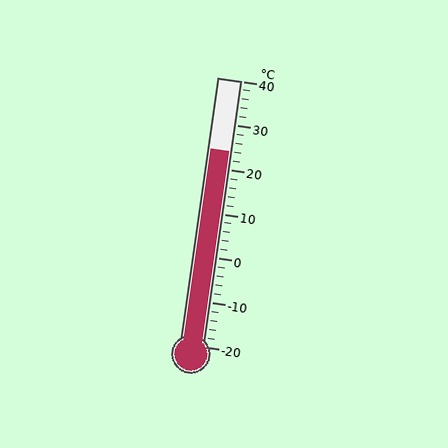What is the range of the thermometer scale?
The thermometer scale ranges from -20°C to 40°C.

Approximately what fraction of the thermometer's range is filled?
The thermometer is filled to approximately 75% of its range.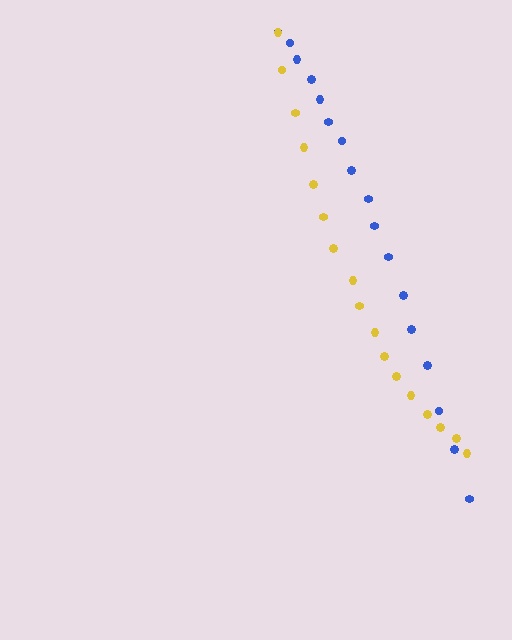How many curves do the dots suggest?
There are 2 distinct paths.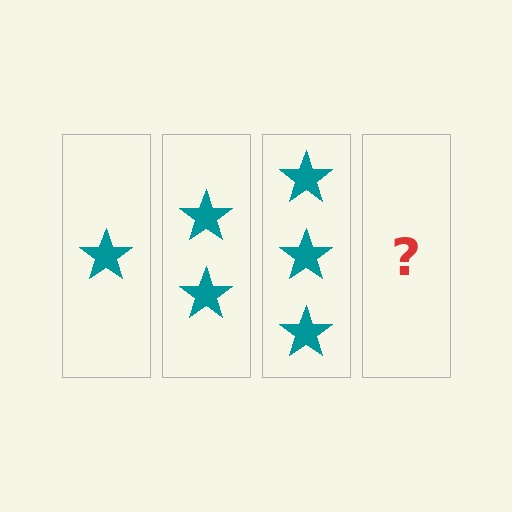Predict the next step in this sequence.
The next step is 4 stars.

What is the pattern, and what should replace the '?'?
The pattern is that each step adds one more star. The '?' should be 4 stars.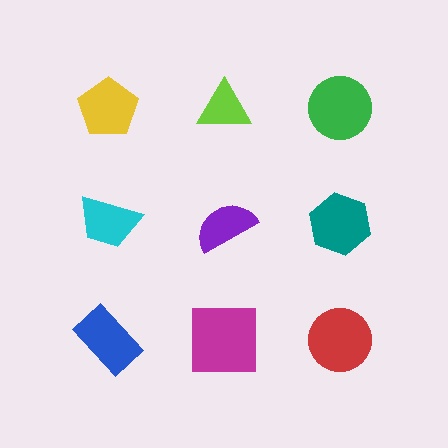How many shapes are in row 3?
3 shapes.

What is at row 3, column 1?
A blue rectangle.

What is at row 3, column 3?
A red circle.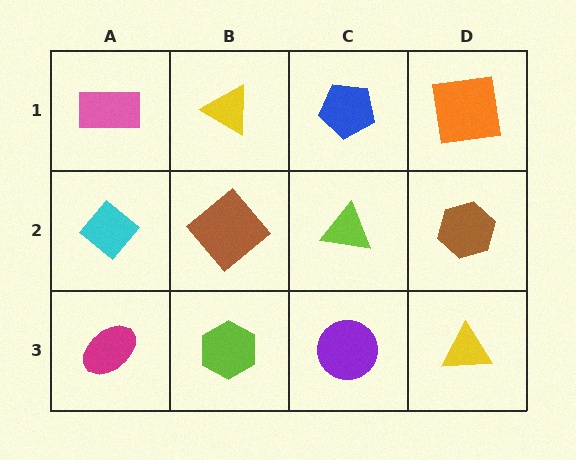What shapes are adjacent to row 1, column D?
A brown hexagon (row 2, column D), a blue pentagon (row 1, column C).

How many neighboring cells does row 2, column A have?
3.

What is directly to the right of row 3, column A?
A lime hexagon.